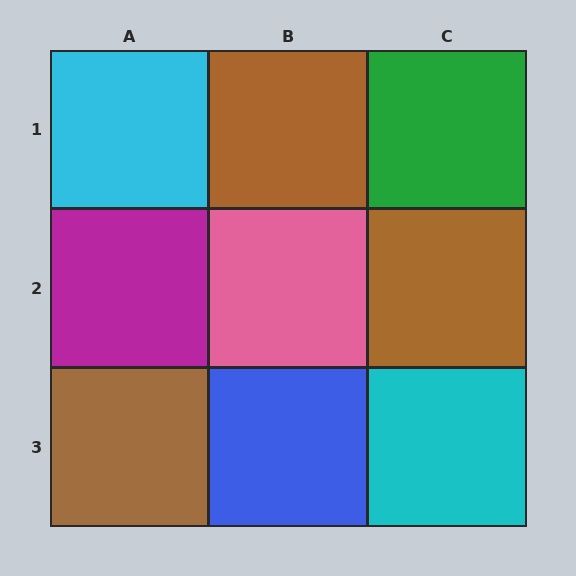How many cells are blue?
1 cell is blue.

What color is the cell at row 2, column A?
Magenta.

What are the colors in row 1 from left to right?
Cyan, brown, green.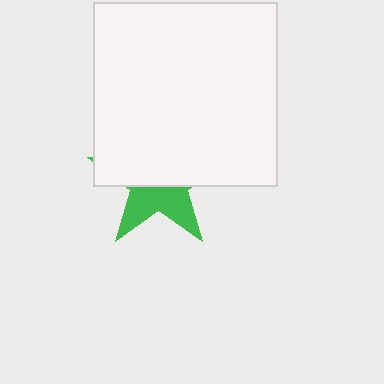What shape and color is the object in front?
The object in front is a white square.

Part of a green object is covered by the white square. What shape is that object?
It is a star.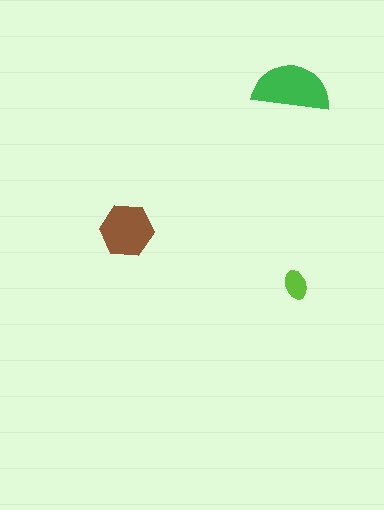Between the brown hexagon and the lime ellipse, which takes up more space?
The brown hexagon.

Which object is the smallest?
The lime ellipse.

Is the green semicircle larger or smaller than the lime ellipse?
Larger.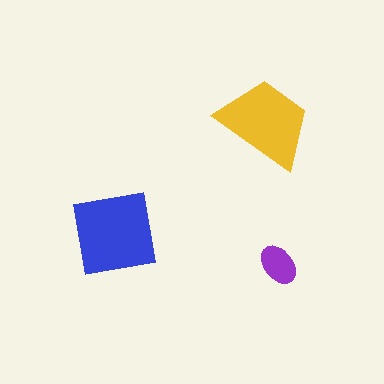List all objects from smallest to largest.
The purple ellipse, the yellow trapezoid, the blue square.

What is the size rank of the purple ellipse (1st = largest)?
3rd.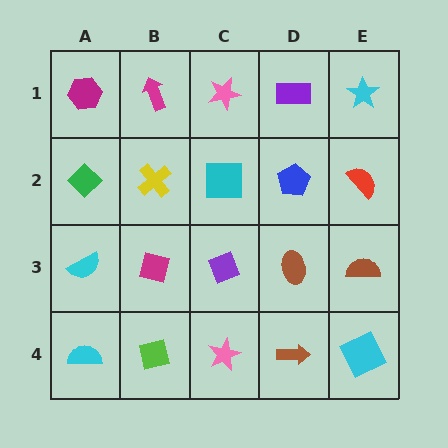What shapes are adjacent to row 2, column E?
A cyan star (row 1, column E), a brown semicircle (row 3, column E), a blue pentagon (row 2, column D).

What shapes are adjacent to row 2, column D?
A purple rectangle (row 1, column D), a brown ellipse (row 3, column D), a cyan square (row 2, column C), a red semicircle (row 2, column E).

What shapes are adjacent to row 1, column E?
A red semicircle (row 2, column E), a purple rectangle (row 1, column D).